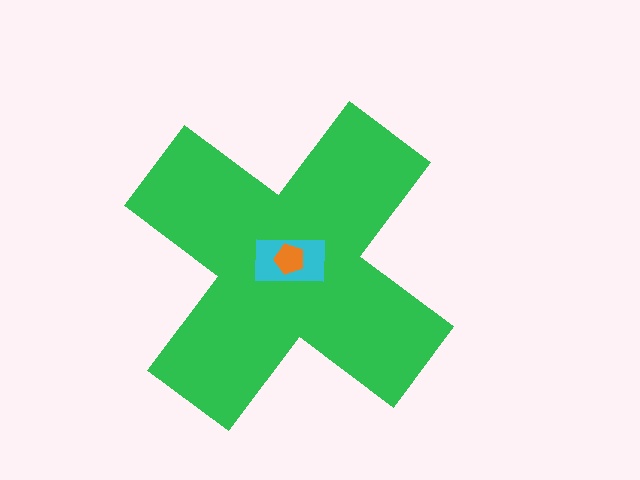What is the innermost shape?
The orange pentagon.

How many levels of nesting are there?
3.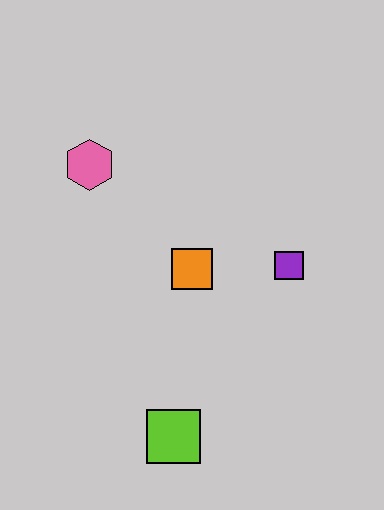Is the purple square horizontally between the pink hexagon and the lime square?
No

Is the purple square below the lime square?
No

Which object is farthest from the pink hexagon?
The lime square is farthest from the pink hexagon.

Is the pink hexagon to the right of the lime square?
No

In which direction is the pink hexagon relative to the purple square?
The pink hexagon is to the left of the purple square.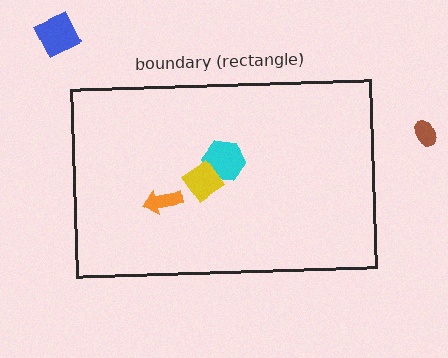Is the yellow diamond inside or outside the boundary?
Inside.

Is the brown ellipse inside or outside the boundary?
Outside.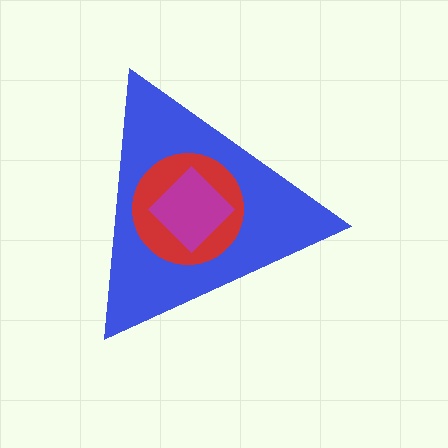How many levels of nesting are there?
3.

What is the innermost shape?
The magenta diamond.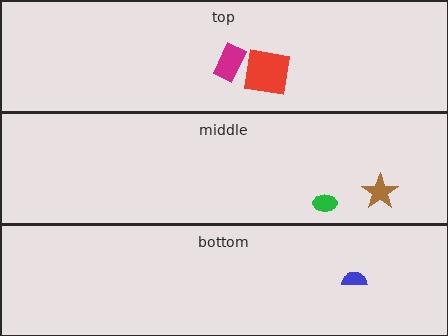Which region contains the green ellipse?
The middle region.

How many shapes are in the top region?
2.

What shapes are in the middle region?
The brown star, the green ellipse.